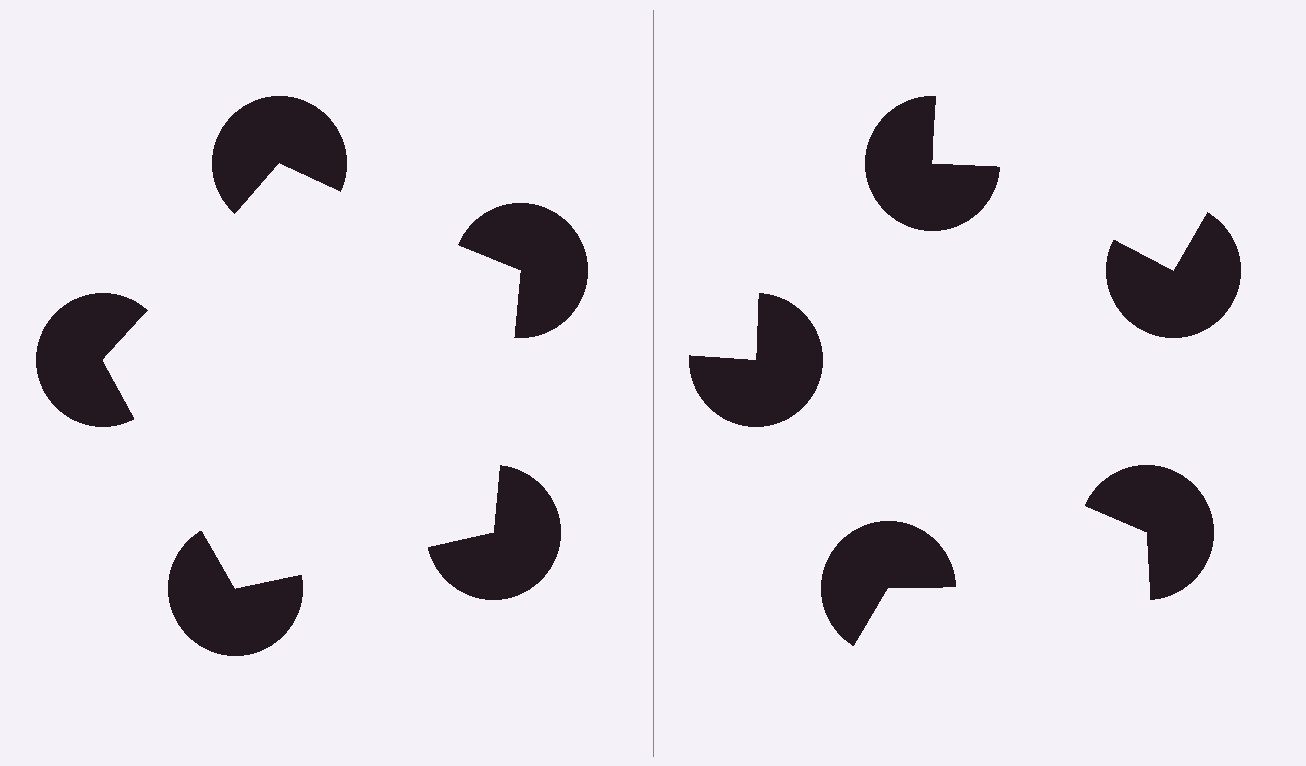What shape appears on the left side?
An illusory pentagon.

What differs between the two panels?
The pac-man discs are positioned identically on both sides; only the wedge orientations differ. On the left they align to a pentagon; on the right they are misaligned.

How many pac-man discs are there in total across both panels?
10 — 5 on each side.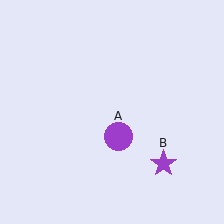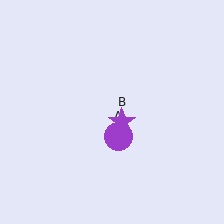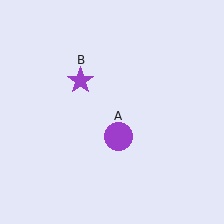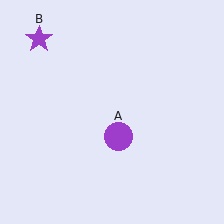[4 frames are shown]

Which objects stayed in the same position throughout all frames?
Purple circle (object A) remained stationary.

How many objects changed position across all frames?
1 object changed position: purple star (object B).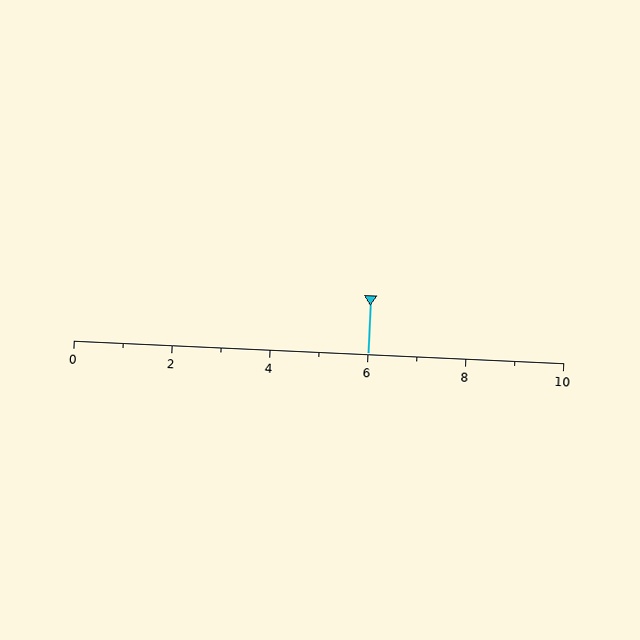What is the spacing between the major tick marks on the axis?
The major ticks are spaced 2 apart.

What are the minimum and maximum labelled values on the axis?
The axis runs from 0 to 10.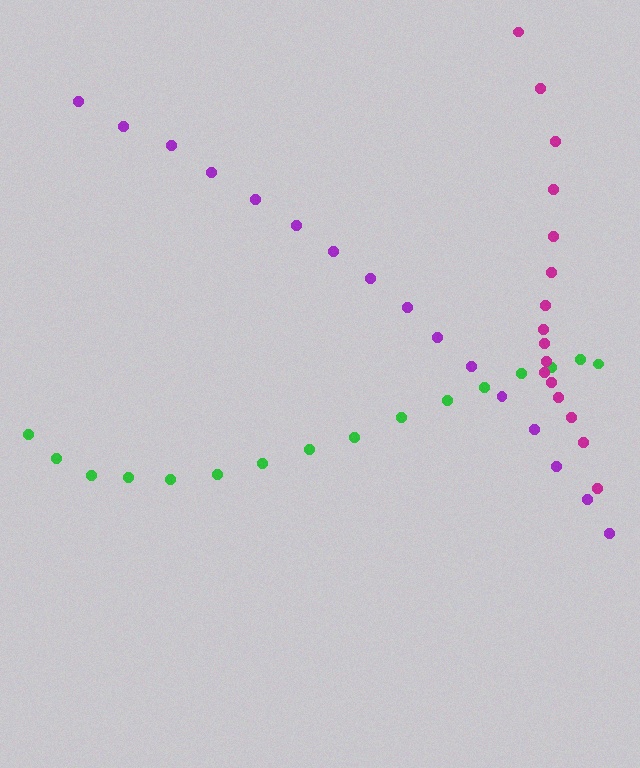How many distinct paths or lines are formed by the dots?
There are 3 distinct paths.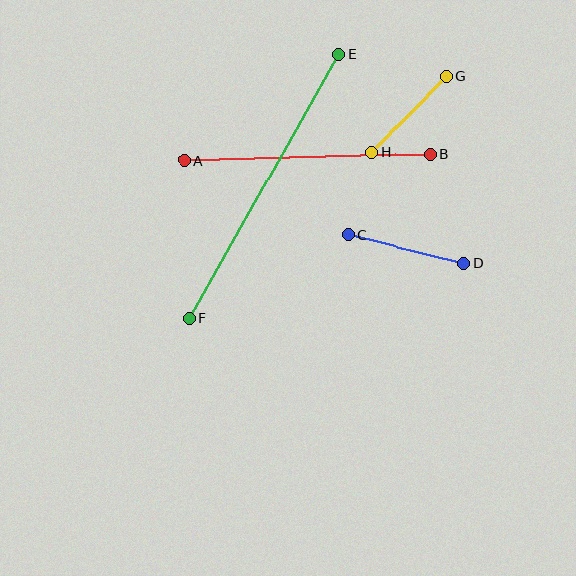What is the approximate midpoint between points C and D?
The midpoint is at approximately (406, 249) pixels.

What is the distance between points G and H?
The distance is approximately 107 pixels.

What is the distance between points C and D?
The distance is approximately 119 pixels.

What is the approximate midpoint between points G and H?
The midpoint is at approximately (409, 114) pixels.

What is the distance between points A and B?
The distance is approximately 246 pixels.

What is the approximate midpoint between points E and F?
The midpoint is at approximately (264, 186) pixels.